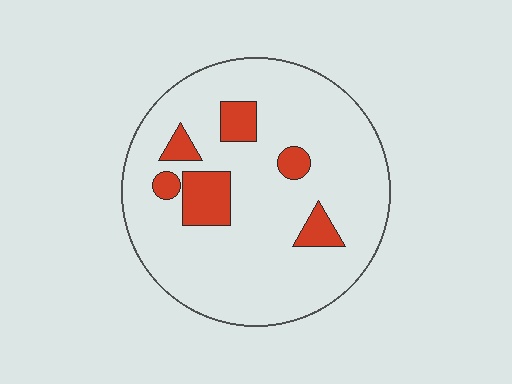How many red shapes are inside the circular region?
6.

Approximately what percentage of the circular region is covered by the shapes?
Approximately 15%.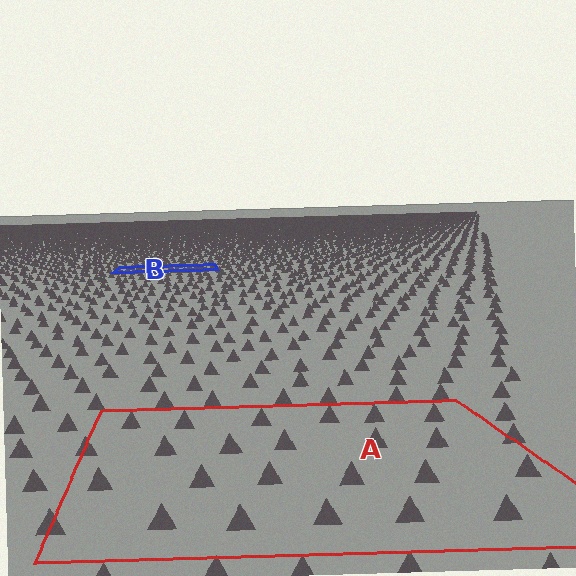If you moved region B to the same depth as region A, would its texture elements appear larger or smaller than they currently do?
They would appear larger. At a closer depth, the same texture elements are projected at a bigger on-screen size.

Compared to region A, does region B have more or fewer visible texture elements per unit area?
Region B has more texture elements per unit area — they are packed more densely because it is farther away.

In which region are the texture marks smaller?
The texture marks are smaller in region B, because it is farther away.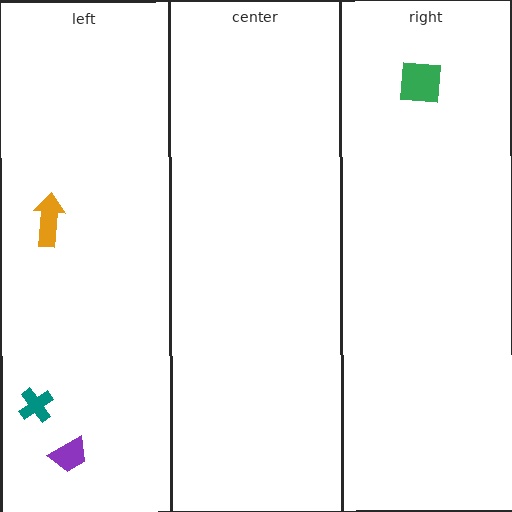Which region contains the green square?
The right region.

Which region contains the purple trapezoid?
The left region.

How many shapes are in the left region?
3.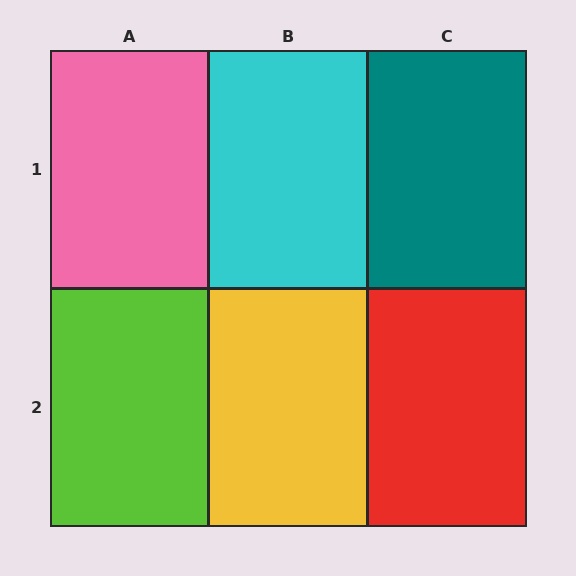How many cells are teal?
1 cell is teal.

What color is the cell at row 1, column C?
Teal.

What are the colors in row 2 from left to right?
Lime, yellow, red.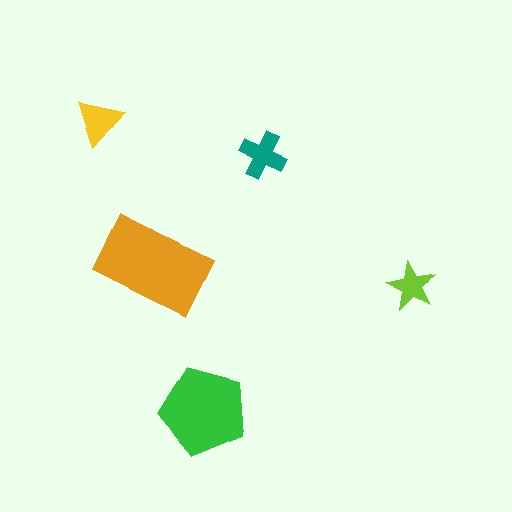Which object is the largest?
The orange rectangle.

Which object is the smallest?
The lime star.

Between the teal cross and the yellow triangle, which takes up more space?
The teal cross.